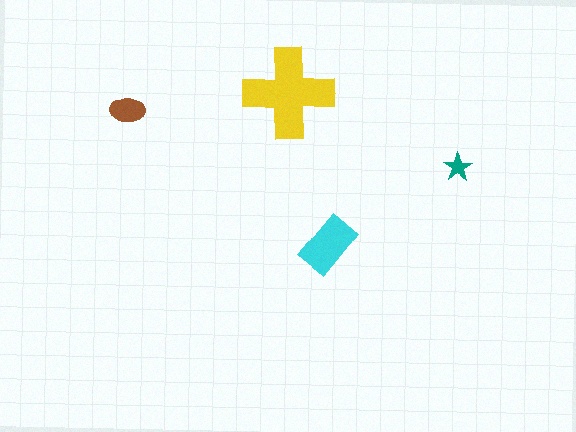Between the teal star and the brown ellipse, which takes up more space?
The brown ellipse.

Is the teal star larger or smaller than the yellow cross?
Smaller.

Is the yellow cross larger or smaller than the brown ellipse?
Larger.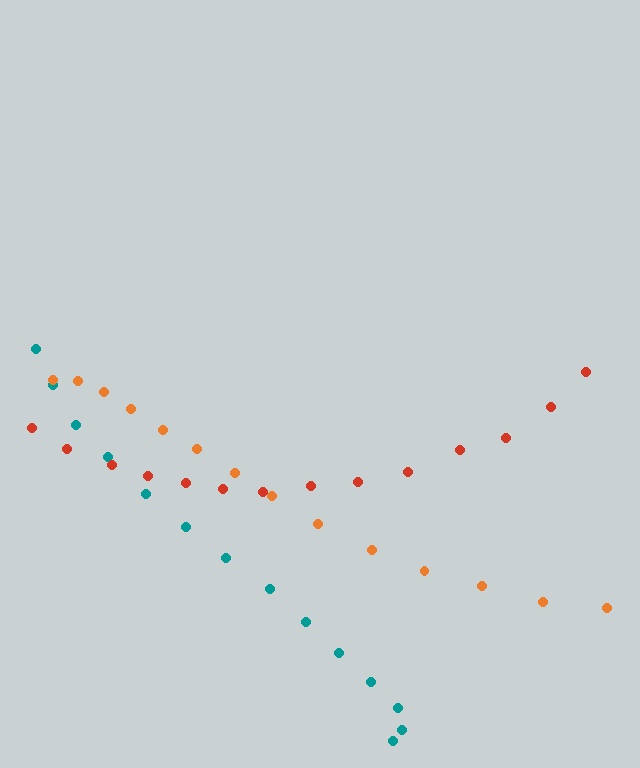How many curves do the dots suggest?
There are 3 distinct paths.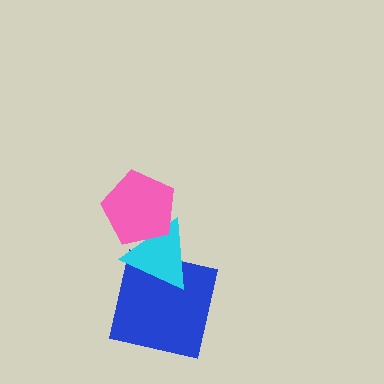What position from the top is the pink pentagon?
The pink pentagon is 1st from the top.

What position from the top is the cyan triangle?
The cyan triangle is 2nd from the top.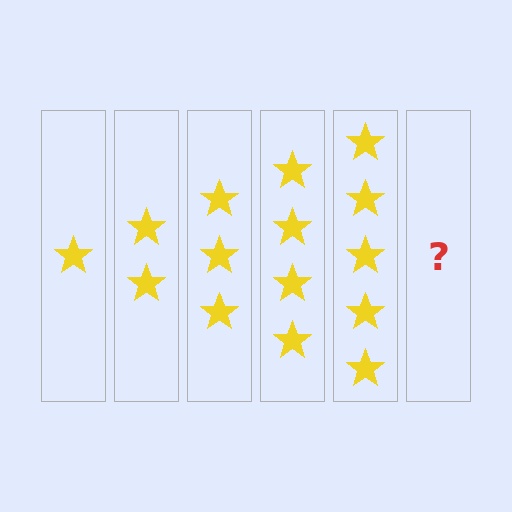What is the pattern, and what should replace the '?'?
The pattern is that each step adds one more star. The '?' should be 6 stars.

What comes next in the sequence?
The next element should be 6 stars.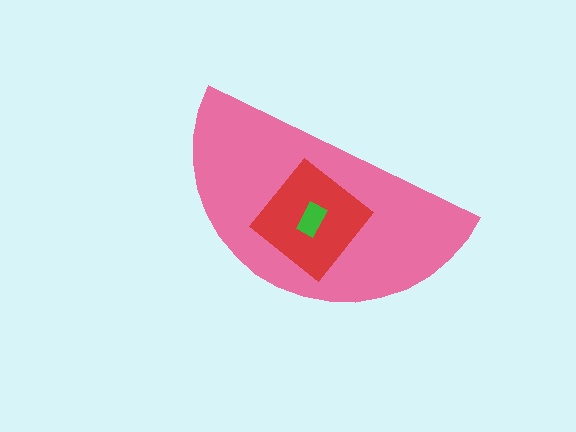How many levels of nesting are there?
3.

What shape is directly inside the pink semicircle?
The red diamond.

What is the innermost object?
The green rectangle.